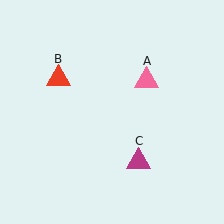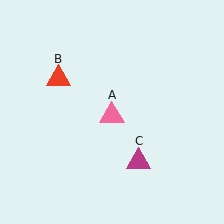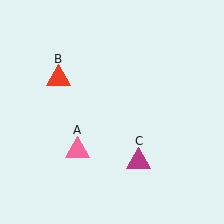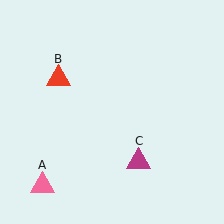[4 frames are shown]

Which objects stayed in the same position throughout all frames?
Red triangle (object B) and magenta triangle (object C) remained stationary.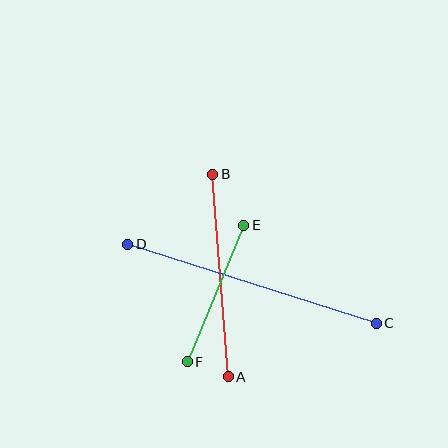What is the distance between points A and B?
The distance is approximately 203 pixels.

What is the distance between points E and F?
The distance is approximately 148 pixels.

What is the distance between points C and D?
The distance is approximately 261 pixels.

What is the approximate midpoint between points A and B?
The midpoint is at approximately (220, 275) pixels.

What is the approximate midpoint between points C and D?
The midpoint is at approximately (252, 284) pixels.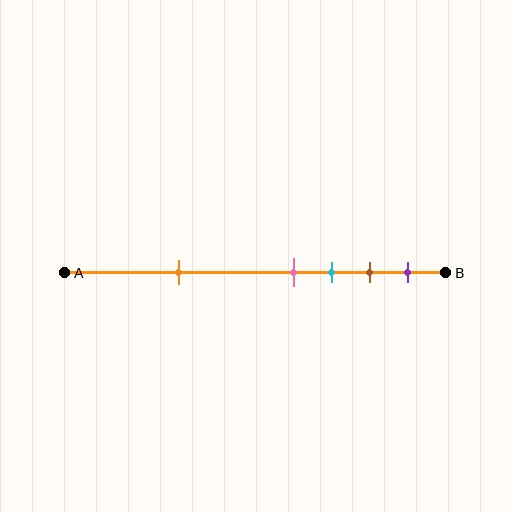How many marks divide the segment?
There are 5 marks dividing the segment.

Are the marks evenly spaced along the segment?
No, the marks are not evenly spaced.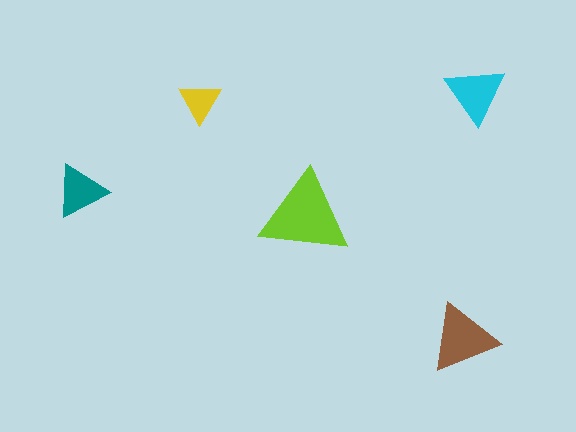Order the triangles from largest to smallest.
the lime one, the brown one, the cyan one, the teal one, the yellow one.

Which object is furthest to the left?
The teal triangle is leftmost.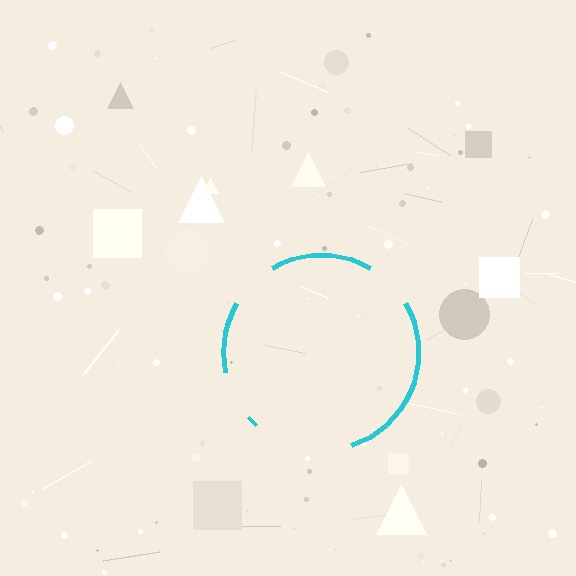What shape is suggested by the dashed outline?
The dashed outline suggests a circle.